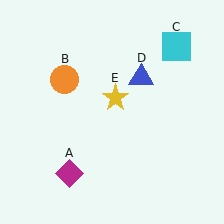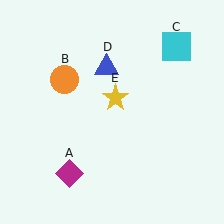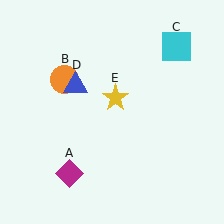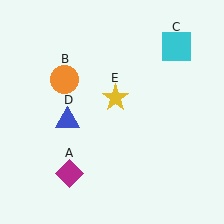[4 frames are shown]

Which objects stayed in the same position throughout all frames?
Magenta diamond (object A) and orange circle (object B) and cyan square (object C) and yellow star (object E) remained stationary.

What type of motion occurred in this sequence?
The blue triangle (object D) rotated counterclockwise around the center of the scene.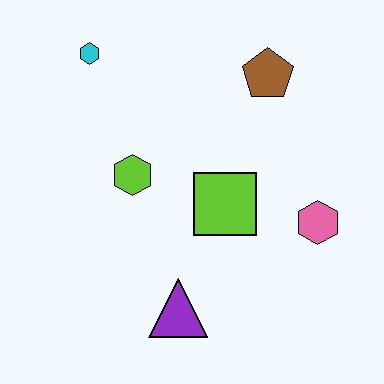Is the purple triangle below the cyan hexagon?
Yes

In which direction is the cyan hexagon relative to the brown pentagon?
The cyan hexagon is to the left of the brown pentagon.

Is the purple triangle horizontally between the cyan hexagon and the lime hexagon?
No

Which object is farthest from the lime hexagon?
The pink hexagon is farthest from the lime hexagon.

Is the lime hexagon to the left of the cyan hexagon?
No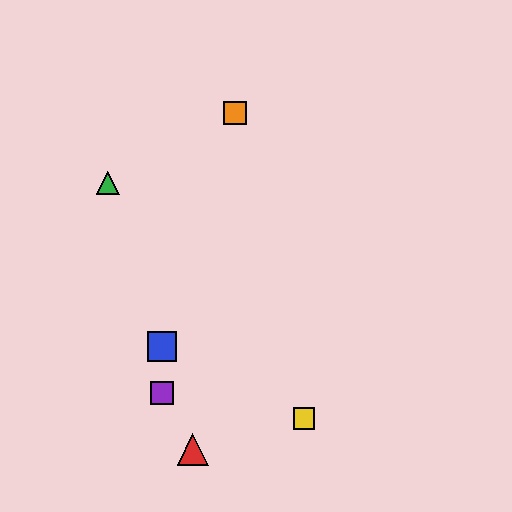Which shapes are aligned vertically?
The blue square, the purple square are aligned vertically.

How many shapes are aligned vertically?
2 shapes (the blue square, the purple square) are aligned vertically.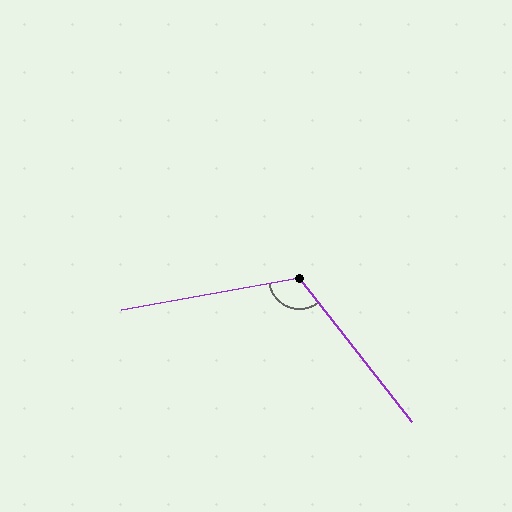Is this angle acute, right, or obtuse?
It is obtuse.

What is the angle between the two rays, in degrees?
Approximately 118 degrees.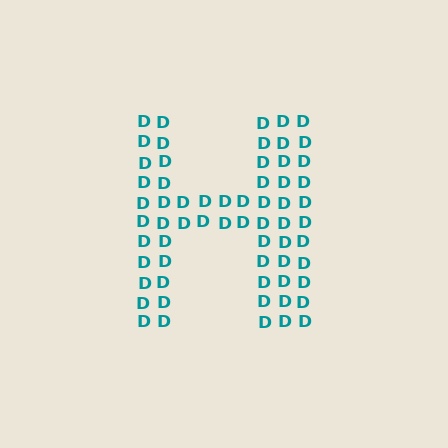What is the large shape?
The large shape is the letter H.